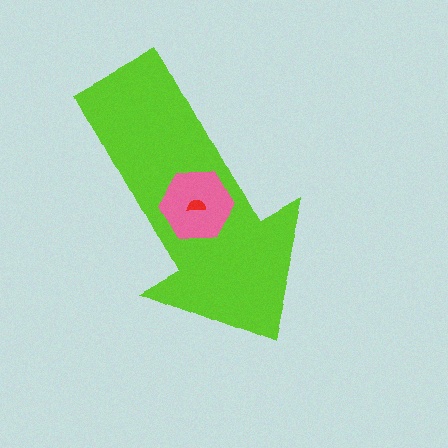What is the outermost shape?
The lime arrow.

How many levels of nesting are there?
3.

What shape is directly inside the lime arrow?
The pink hexagon.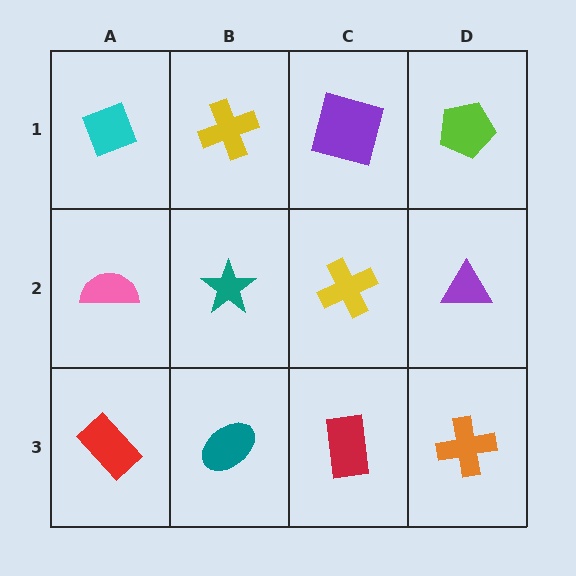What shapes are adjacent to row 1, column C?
A yellow cross (row 2, column C), a yellow cross (row 1, column B), a lime pentagon (row 1, column D).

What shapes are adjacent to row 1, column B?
A teal star (row 2, column B), a cyan diamond (row 1, column A), a purple square (row 1, column C).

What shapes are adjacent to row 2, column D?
A lime pentagon (row 1, column D), an orange cross (row 3, column D), a yellow cross (row 2, column C).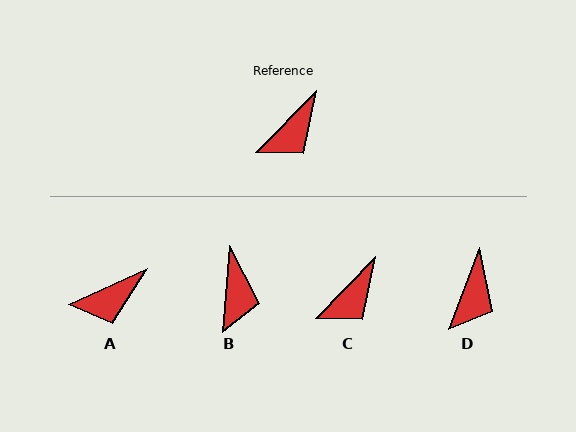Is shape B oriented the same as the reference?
No, it is off by about 39 degrees.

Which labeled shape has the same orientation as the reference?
C.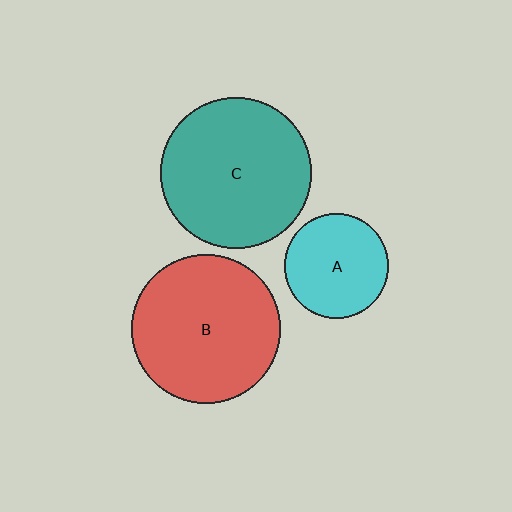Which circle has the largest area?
Circle C (teal).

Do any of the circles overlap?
No, none of the circles overlap.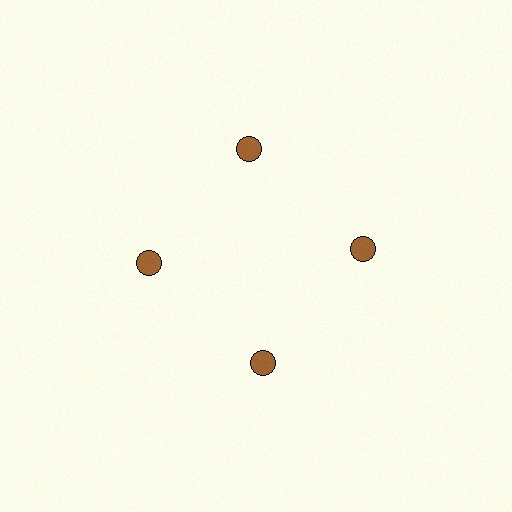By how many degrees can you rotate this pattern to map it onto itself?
The pattern maps onto itself every 90 degrees of rotation.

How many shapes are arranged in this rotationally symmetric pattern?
There are 4 shapes, arranged in 4 groups of 1.